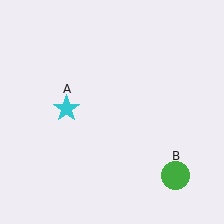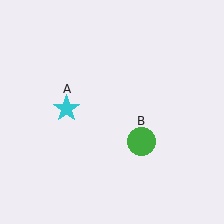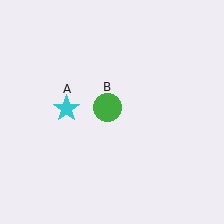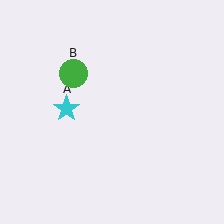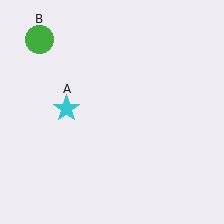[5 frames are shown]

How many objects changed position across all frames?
1 object changed position: green circle (object B).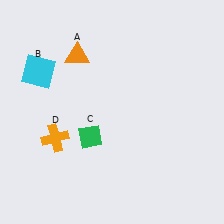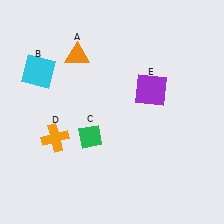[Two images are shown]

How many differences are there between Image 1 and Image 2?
There is 1 difference between the two images.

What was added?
A purple square (E) was added in Image 2.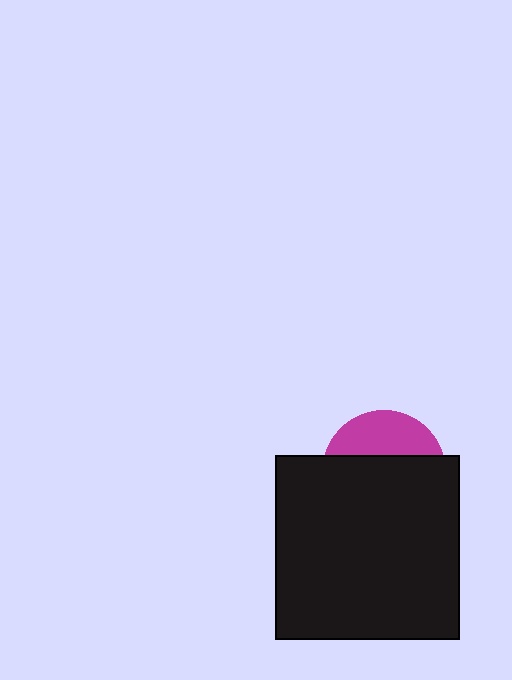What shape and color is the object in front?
The object in front is a black square.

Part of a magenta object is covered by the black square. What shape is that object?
It is a circle.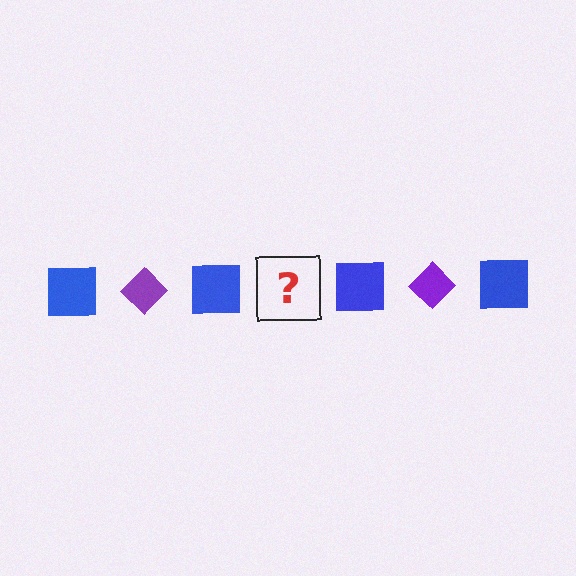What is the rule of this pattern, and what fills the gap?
The rule is that the pattern alternates between blue square and purple diamond. The gap should be filled with a purple diamond.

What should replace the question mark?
The question mark should be replaced with a purple diamond.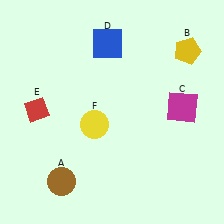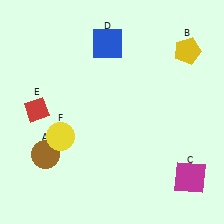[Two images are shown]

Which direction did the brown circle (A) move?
The brown circle (A) moved up.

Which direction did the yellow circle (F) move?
The yellow circle (F) moved left.